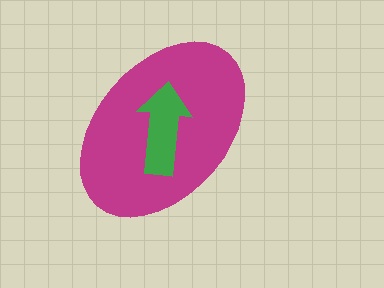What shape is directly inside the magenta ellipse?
The green arrow.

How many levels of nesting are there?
2.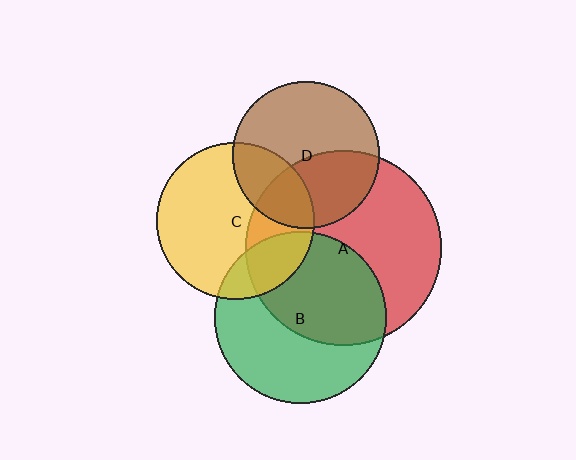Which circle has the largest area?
Circle A (red).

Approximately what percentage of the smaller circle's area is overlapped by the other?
Approximately 40%.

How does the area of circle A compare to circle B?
Approximately 1.3 times.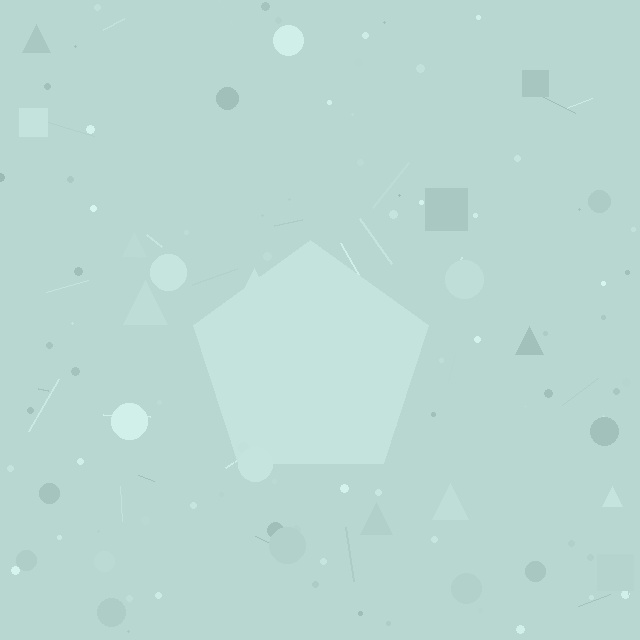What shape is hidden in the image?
A pentagon is hidden in the image.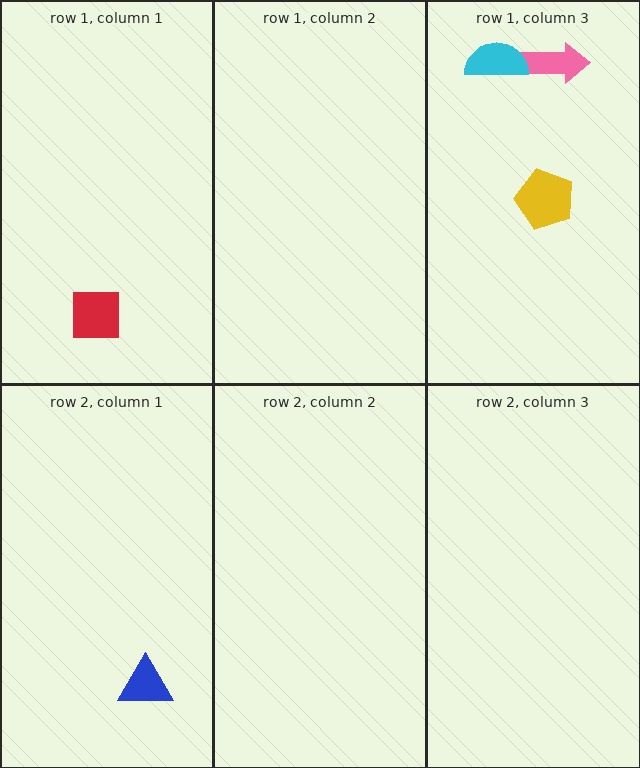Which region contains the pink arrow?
The row 1, column 3 region.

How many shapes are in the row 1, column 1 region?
1.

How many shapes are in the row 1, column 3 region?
3.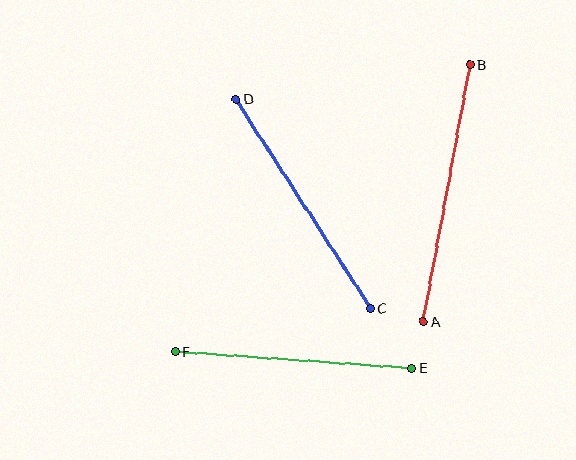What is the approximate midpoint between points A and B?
The midpoint is at approximately (446, 193) pixels.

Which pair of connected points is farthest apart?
Points A and B are farthest apart.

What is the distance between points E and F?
The distance is approximately 237 pixels.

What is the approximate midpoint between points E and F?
The midpoint is at approximately (293, 360) pixels.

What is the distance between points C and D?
The distance is approximately 249 pixels.